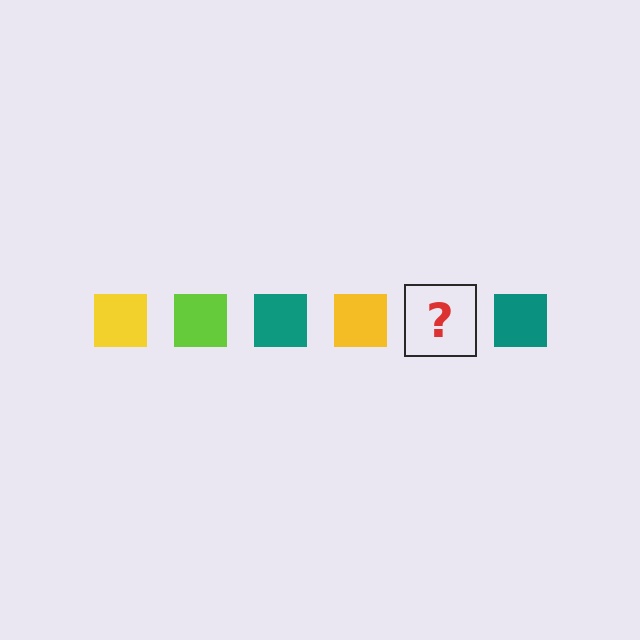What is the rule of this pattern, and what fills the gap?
The rule is that the pattern cycles through yellow, lime, teal squares. The gap should be filled with a lime square.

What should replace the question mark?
The question mark should be replaced with a lime square.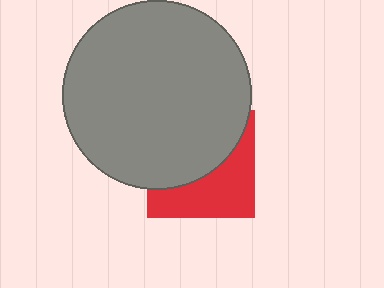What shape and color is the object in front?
The object in front is a gray circle.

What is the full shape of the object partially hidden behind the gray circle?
The partially hidden object is a red square.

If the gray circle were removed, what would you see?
You would see the complete red square.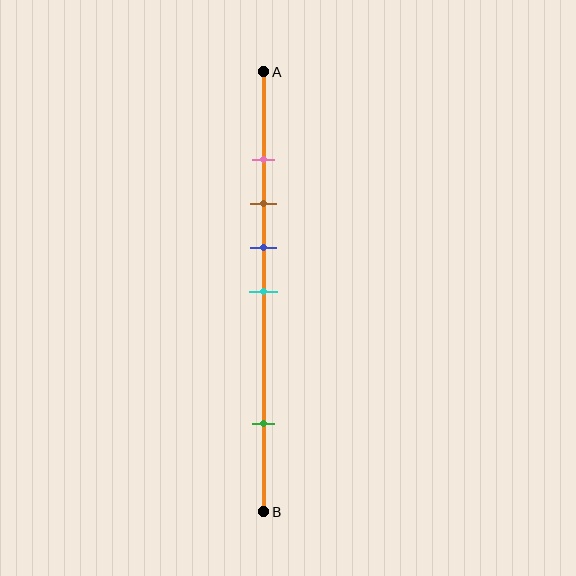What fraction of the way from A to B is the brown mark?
The brown mark is approximately 30% (0.3) of the way from A to B.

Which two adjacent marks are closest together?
The pink and brown marks are the closest adjacent pair.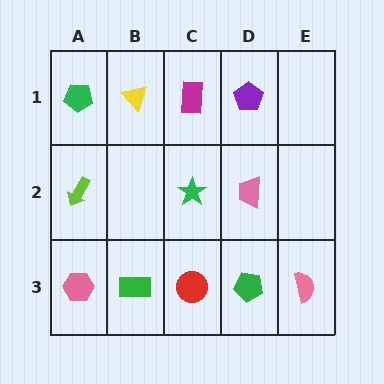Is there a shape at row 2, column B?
No, that cell is empty.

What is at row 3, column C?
A red circle.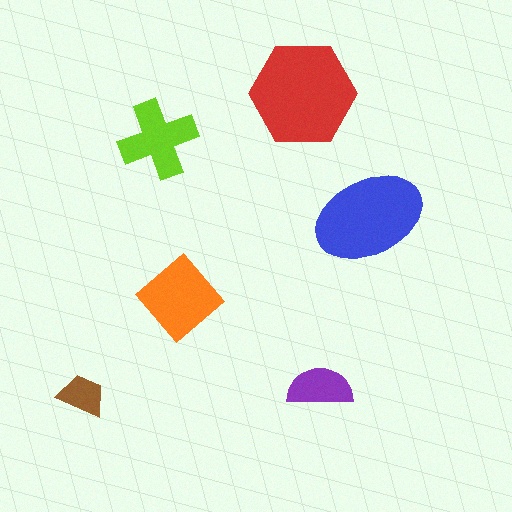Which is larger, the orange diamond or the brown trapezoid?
The orange diamond.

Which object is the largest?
The red hexagon.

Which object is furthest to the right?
The blue ellipse is rightmost.